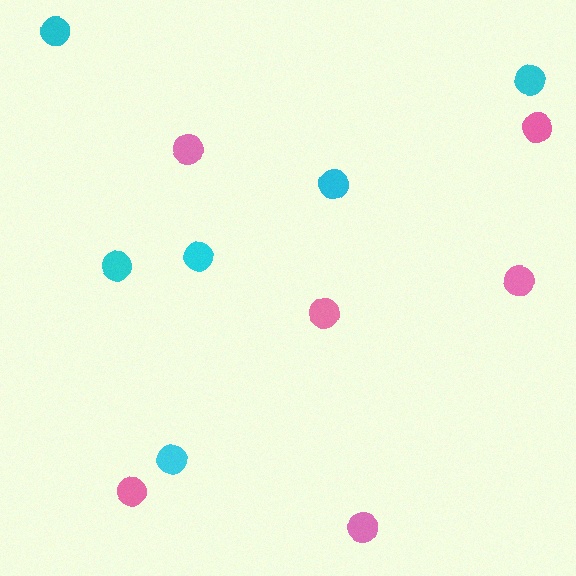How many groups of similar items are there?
There are 2 groups: one group of cyan circles (6) and one group of pink circles (6).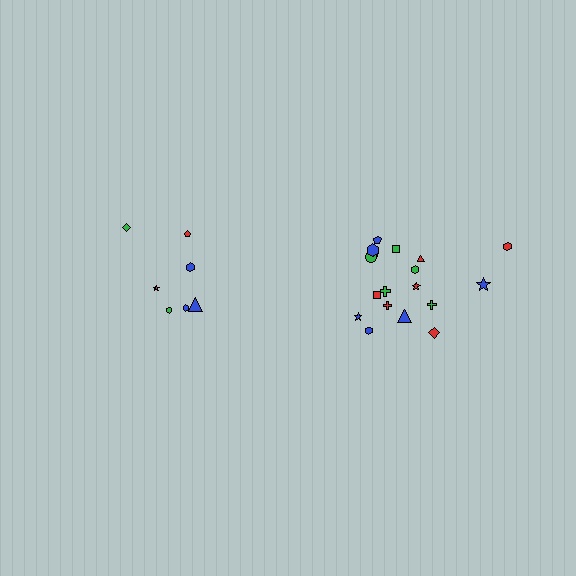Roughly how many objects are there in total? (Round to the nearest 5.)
Roughly 25 objects in total.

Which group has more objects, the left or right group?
The right group.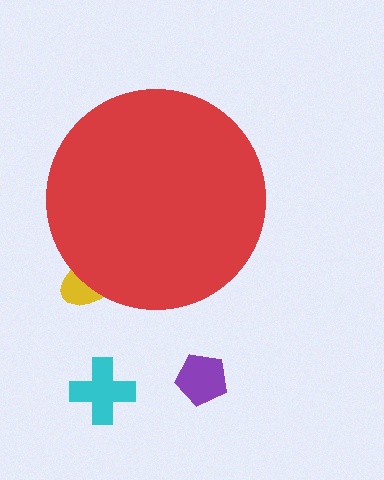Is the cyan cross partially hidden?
No, the cyan cross is fully visible.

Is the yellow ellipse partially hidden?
Yes, the yellow ellipse is partially hidden behind the red circle.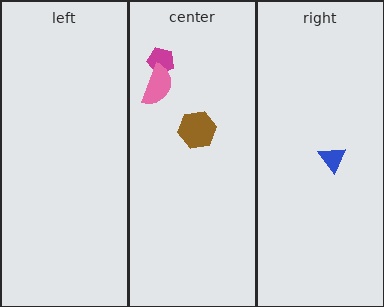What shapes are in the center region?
The brown hexagon, the magenta pentagon, the pink semicircle.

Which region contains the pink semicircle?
The center region.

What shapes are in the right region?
The blue triangle.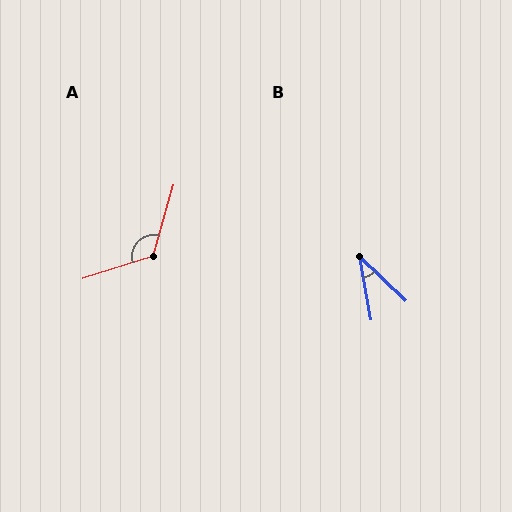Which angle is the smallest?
B, at approximately 36 degrees.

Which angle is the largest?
A, at approximately 123 degrees.